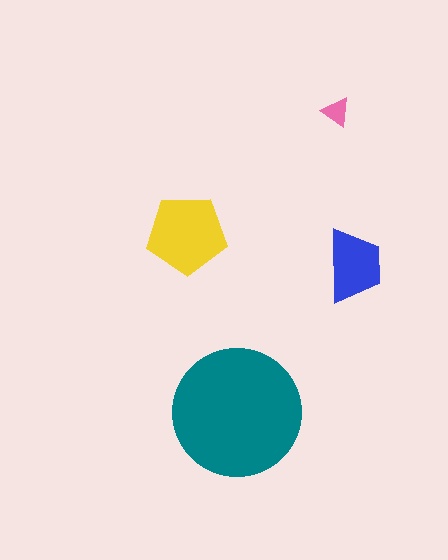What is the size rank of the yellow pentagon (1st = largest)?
2nd.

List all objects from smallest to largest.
The pink triangle, the blue trapezoid, the yellow pentagon, the teal circle.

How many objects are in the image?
There are 4 objects in the image.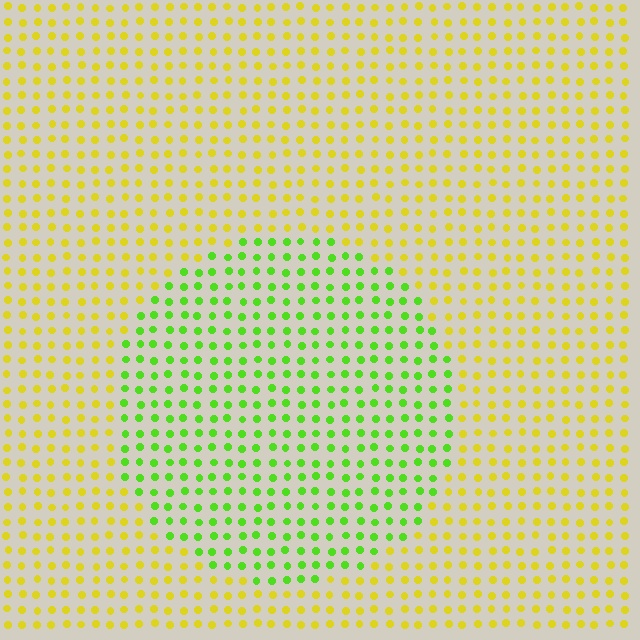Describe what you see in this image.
The image is filled with small yellow elements in a uniform arrangement. A circle-shaped region is visible where the elements are tinted to a slightly different hue, forming a subtle color boundary.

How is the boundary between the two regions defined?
The boundary is defined purely by a slight shift in hue (about 48 degrees). Spacing, size, and orientation are identical on both sides.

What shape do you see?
I see a circle.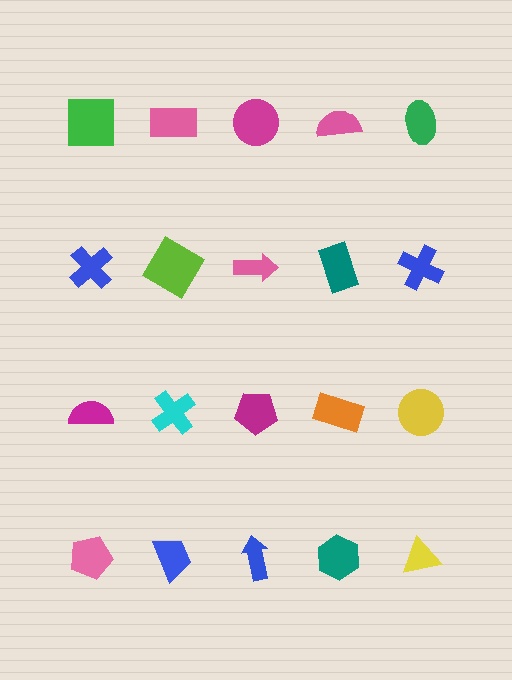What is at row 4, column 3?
A blue arrow.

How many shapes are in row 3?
5 shapes.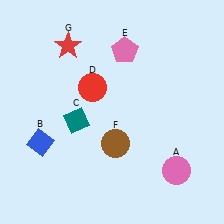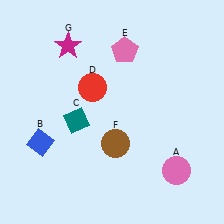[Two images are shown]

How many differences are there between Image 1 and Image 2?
There is 1 difference between the two images.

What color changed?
The star (G) changed from red in Image 1 to magenta in Image 2.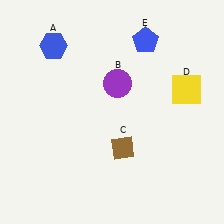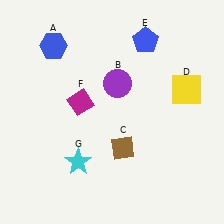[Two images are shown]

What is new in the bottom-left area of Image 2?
A cyan star (G) was added in the bottom-left area of Image 2.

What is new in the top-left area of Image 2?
A magenta diamond (F) was added in the top-left area of Image 2.